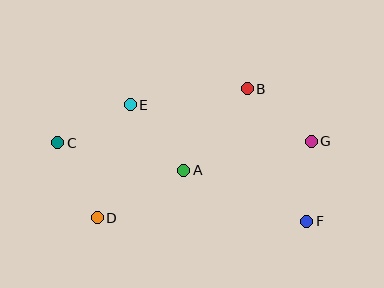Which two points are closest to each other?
Points F and G are closest to each other.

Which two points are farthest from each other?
Points C and F are farthest from each other.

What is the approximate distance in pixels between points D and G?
The distance between D and G is approximately 227 pixels.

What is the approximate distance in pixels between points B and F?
The distance between B and F is approximately 145 pixels.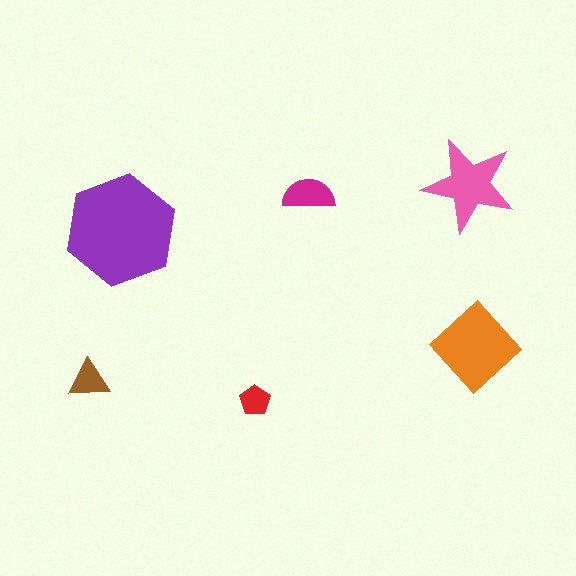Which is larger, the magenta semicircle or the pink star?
The pink star.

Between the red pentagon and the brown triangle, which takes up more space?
The brown triangle.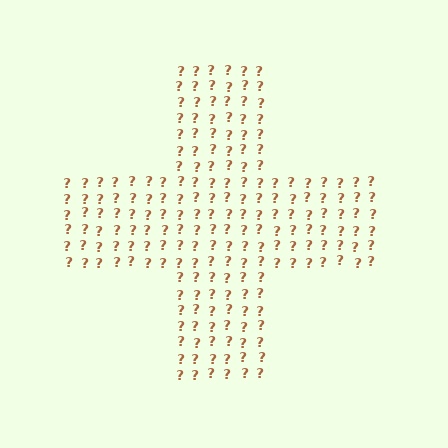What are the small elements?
The small elements are question marks.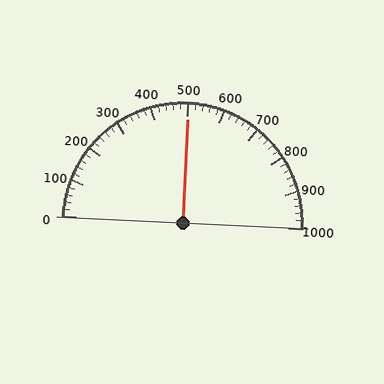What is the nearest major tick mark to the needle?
The nearest major tick mark is 500.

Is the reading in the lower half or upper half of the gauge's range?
The reading is in the upper half of the range (0 to 1000).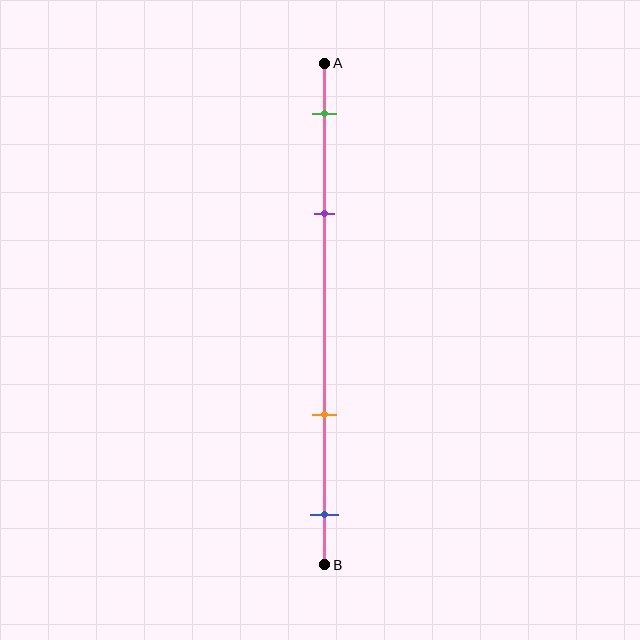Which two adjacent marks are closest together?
The green and purple marks are the closest adjacent pair.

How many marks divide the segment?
There are 4 marks dividing the segment.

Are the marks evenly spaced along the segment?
No, the marks are not evenly spaced.